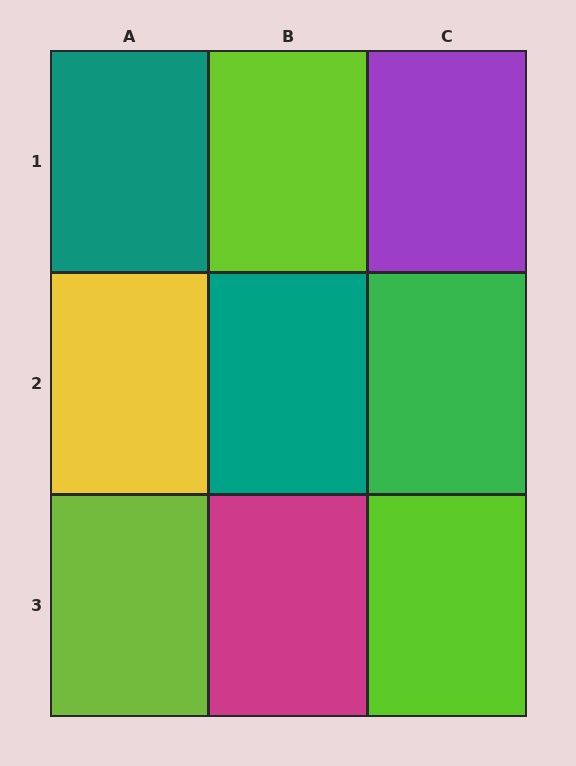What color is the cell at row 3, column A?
Lime.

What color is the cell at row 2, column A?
Yellow.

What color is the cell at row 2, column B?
Teal.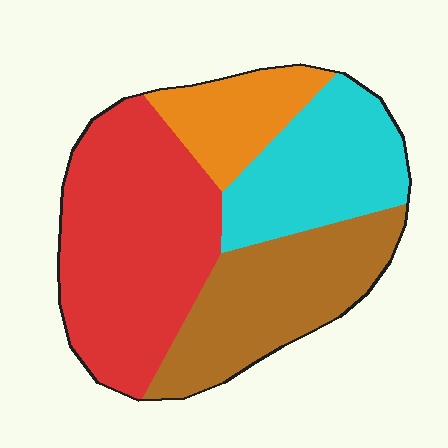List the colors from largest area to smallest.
From largest to smallest: red, brown, cyan, orange.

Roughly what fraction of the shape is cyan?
Cyan covers 22% of the shape.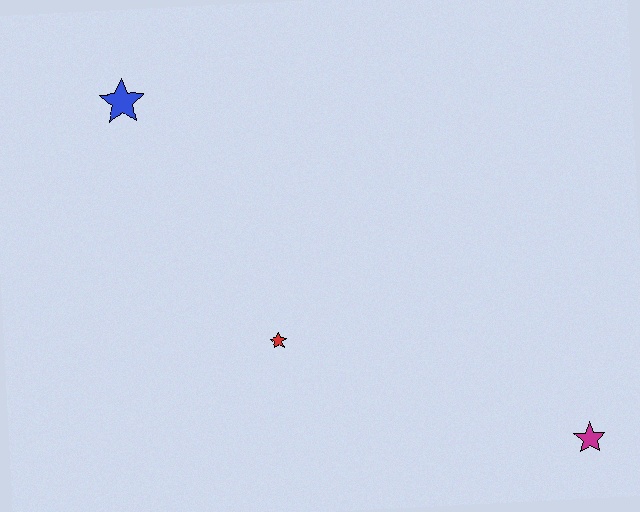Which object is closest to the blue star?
The red star is closest to the blue star.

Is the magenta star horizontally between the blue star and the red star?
No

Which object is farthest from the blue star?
The magenta star is farthest from the blue star.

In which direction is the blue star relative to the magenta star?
The blue star is to the left of the magenta star.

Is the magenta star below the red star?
Yes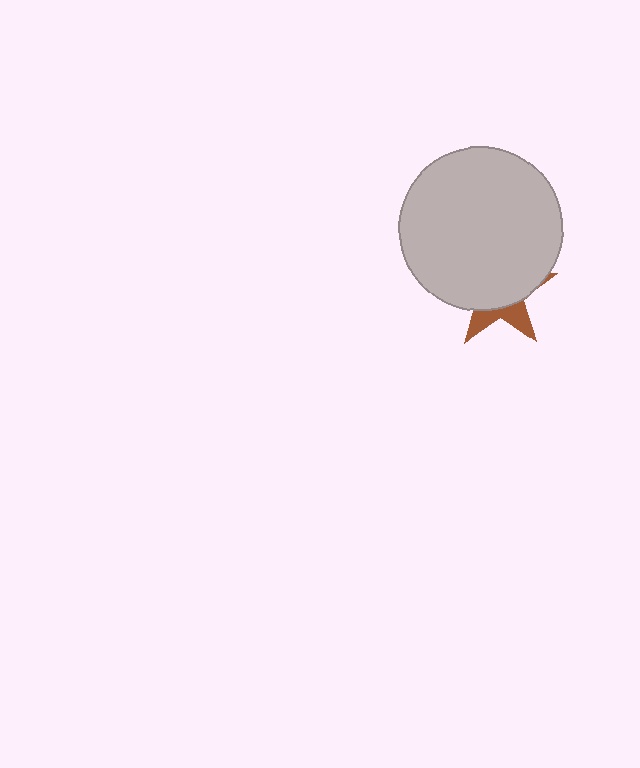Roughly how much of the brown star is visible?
A small part of it is visible (roughly 30%).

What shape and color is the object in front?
The object in front is a light gray circle.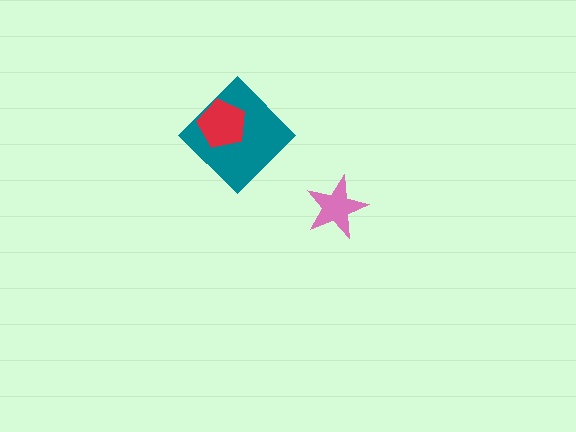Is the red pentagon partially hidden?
No, no other shape covers it.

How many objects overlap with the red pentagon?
1 object overlaps with the red pentagon.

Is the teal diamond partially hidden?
Yes, it is partially covered by another shape.